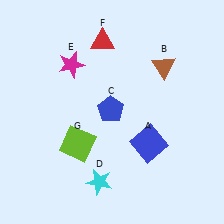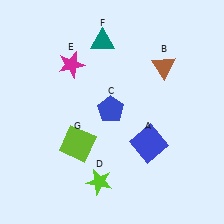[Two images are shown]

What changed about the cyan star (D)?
In Image 1, D is cyan. In Image 2, it changed to lime.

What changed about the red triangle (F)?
In Image 1, F is red. In Image 2, it changed to teal.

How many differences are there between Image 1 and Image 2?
There are 2 differences between the two images.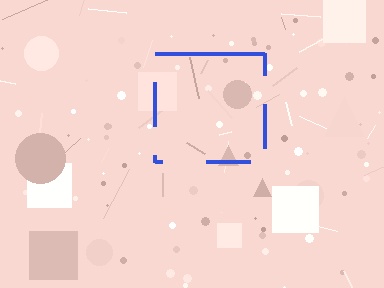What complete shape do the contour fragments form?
The contour fragments form a square.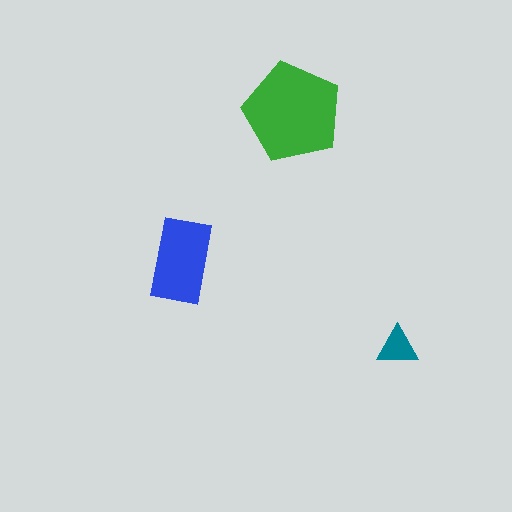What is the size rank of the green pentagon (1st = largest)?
1st.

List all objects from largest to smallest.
The green pentagon, the blue rectangle, the teal triangle.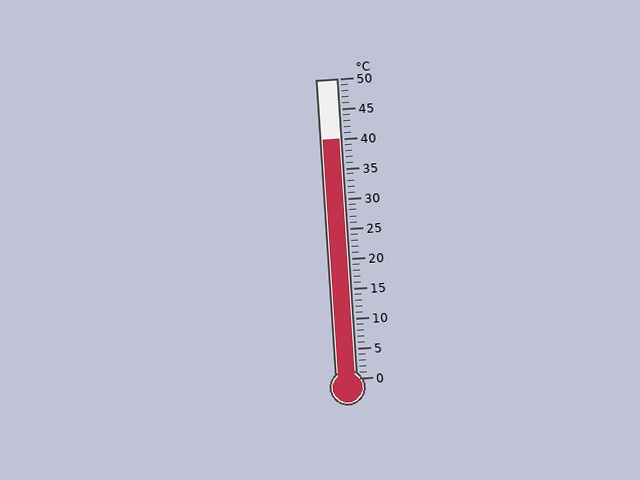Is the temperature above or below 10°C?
The temperature is above 10°C.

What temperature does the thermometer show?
The thermometer shows approximately 40°C.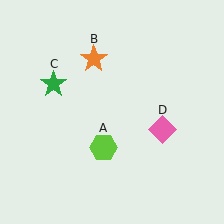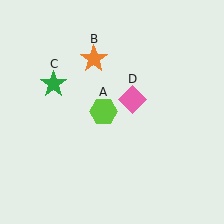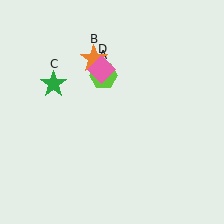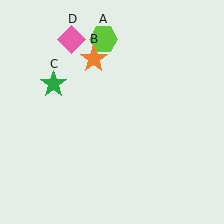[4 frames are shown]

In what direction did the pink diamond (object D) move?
The pink diamond (object D) moved up and to the left.